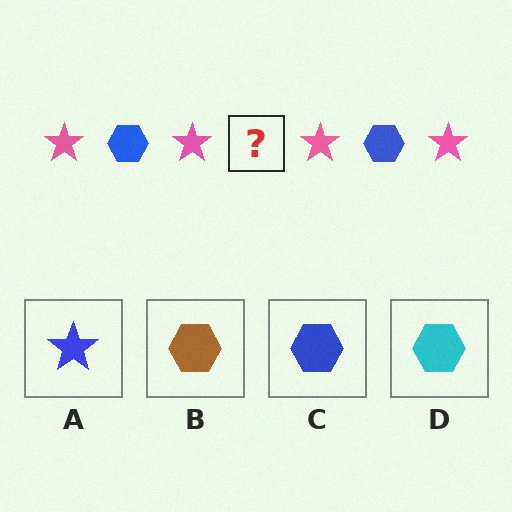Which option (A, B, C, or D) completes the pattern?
C.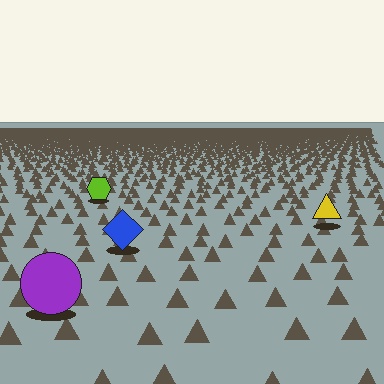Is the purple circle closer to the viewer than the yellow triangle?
Yes. The purple circle is closer — you can tell from the texture gradient: the ground texture is coarser near it.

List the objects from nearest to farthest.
From nearest to farthest: the purple circle, the blue diamond, the yellow triangle, the lime hexagon.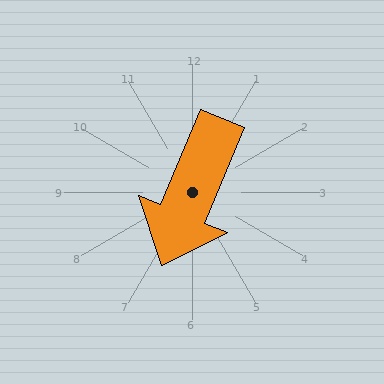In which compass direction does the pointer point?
South.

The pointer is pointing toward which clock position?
Roughly 7 o'clock.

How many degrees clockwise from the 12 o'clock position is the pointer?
Approximately 202 degrees.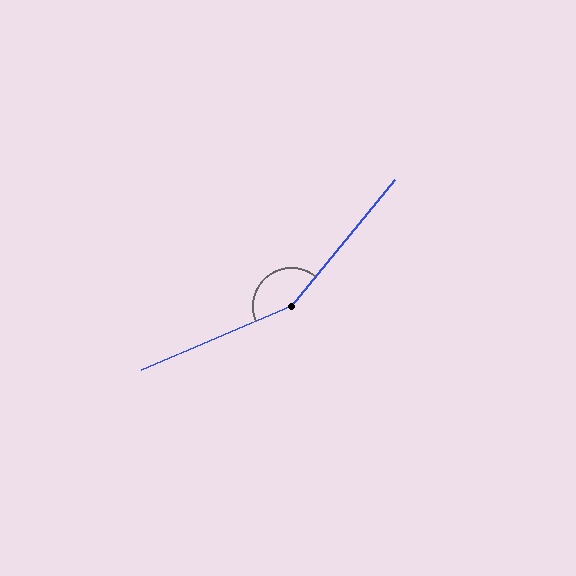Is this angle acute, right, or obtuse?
It is obtuse.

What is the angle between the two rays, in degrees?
Approximately 152 degrees.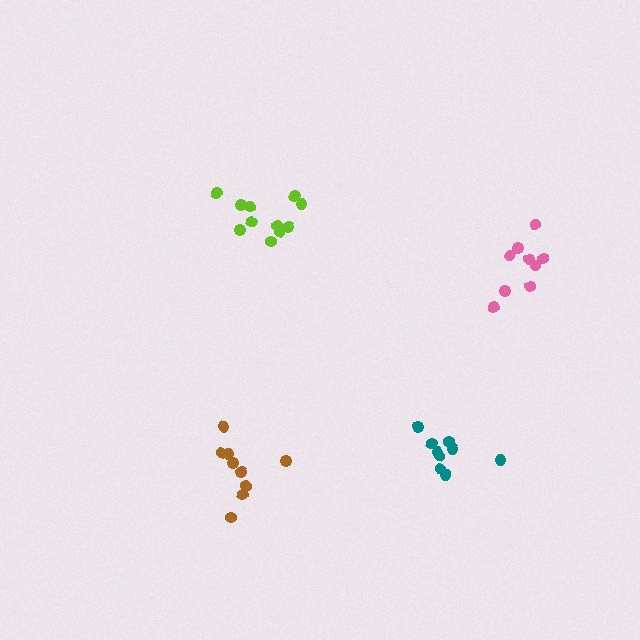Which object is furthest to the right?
The pink cluster is rightmost.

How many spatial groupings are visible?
There are 4 spatial groupings.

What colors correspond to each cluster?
The clusters are colored: lime, teal, brown, pink.